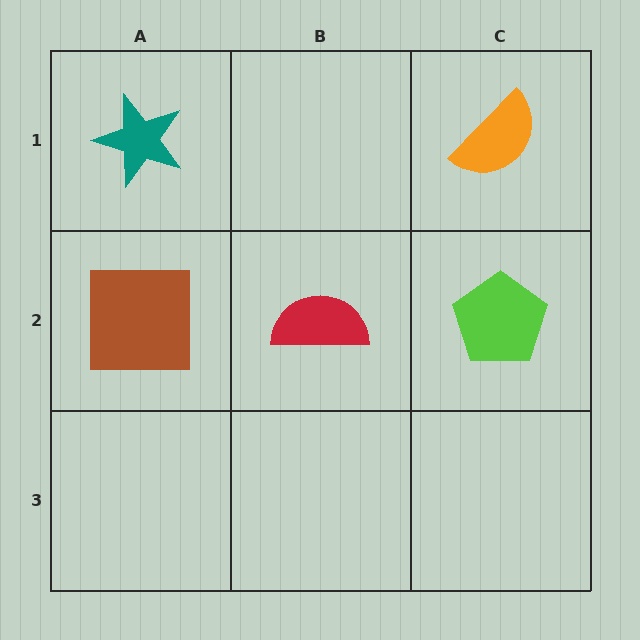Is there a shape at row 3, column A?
No, that cell is empty.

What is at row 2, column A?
A brown square.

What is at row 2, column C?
A lime pentagon.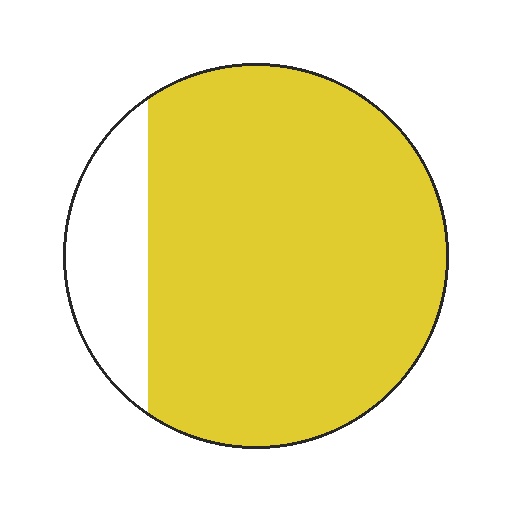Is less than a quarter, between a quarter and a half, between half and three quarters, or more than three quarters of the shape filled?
More than three quarters.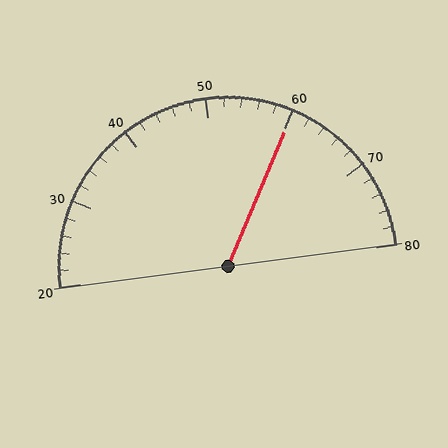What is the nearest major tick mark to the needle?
The nearest major tick mark is 60.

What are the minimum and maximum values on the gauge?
The gauge ranges from 20 to 80.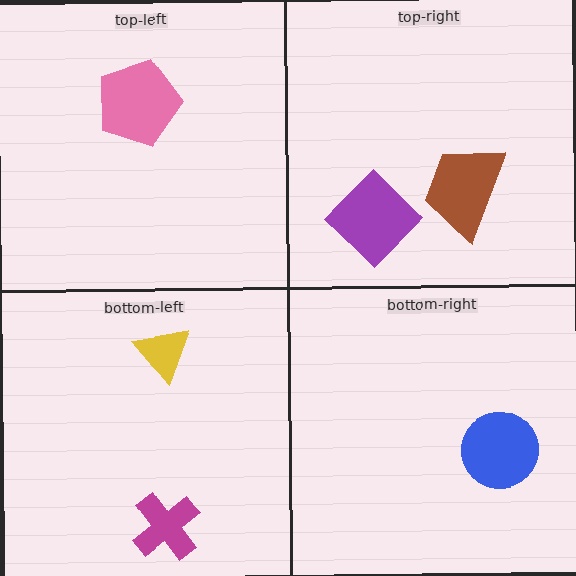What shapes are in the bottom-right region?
The blue circle.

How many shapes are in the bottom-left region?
2.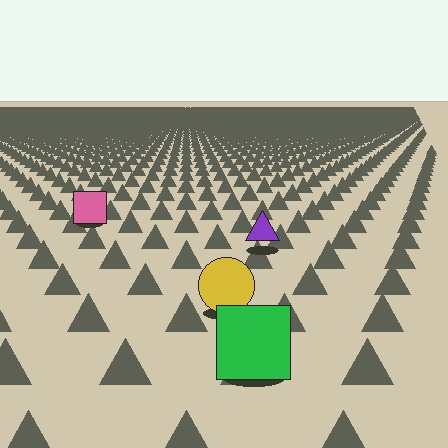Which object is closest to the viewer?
The green square is closest. The texture marks near it are larger and more spread out.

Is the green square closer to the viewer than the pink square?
Yes. The green square is closer — you can tell from the texture gradient: the ground texture is coarser near it.